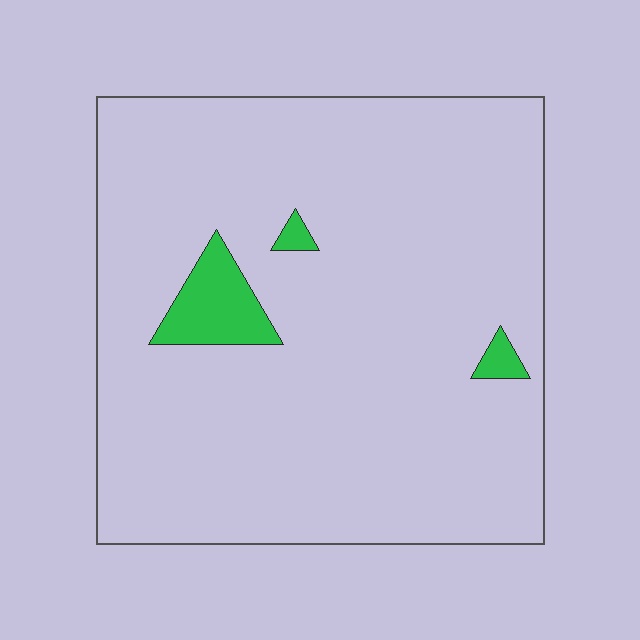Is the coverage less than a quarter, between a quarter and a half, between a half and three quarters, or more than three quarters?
Less than a quarter.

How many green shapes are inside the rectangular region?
3.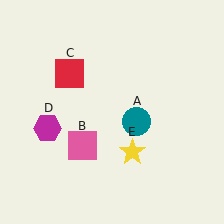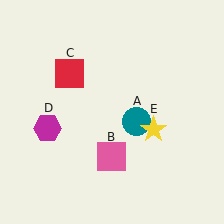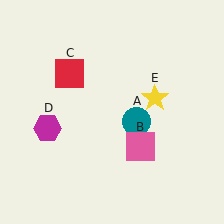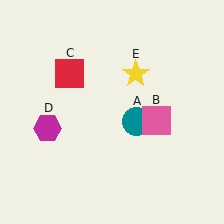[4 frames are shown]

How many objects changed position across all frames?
2 objects changed position: pink square (object B), yellow star (object E).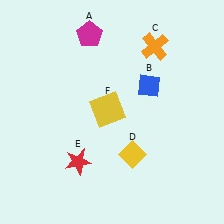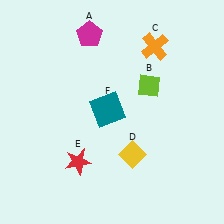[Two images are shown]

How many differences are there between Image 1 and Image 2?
There are 2 differences between the two images.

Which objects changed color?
B changed from blue to lime. F changed from yellow to teal.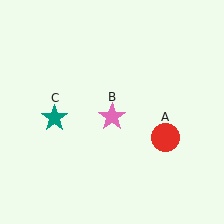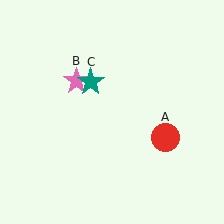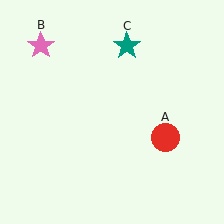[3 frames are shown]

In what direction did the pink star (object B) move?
The pink star (object B) moved up and to the left.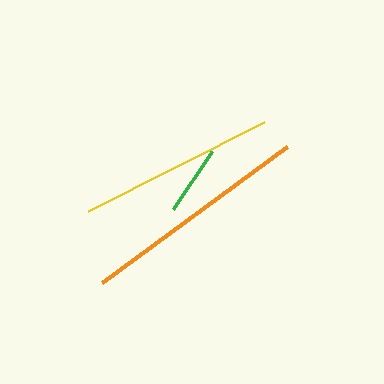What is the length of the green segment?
The green segment is approximately 70 pixels long.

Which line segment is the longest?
The orange line is the longest at approximately 230 pixels.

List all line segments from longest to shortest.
From longest to shortest: orange, yellow, green.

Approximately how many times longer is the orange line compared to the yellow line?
The orange line is approximately 1.2 times the length of the yellow line.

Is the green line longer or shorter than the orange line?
The orange line is longer than the green line.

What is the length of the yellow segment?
The yellow segment is approximately 197 pixels long.